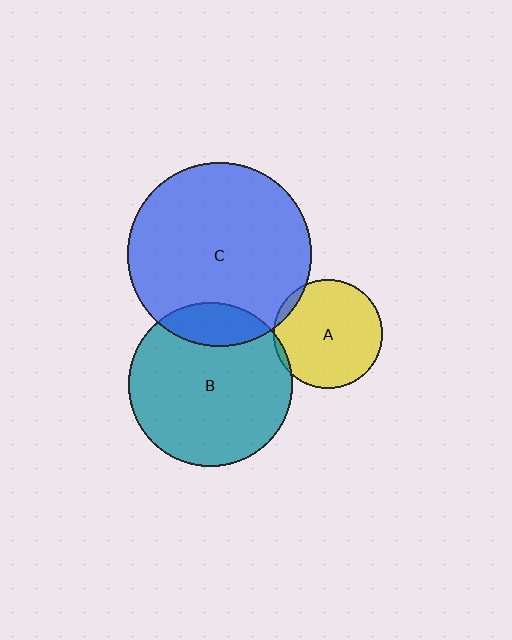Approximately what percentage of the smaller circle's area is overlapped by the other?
Approximately 15%.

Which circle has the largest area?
Circle C (blue).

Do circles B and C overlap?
Yes.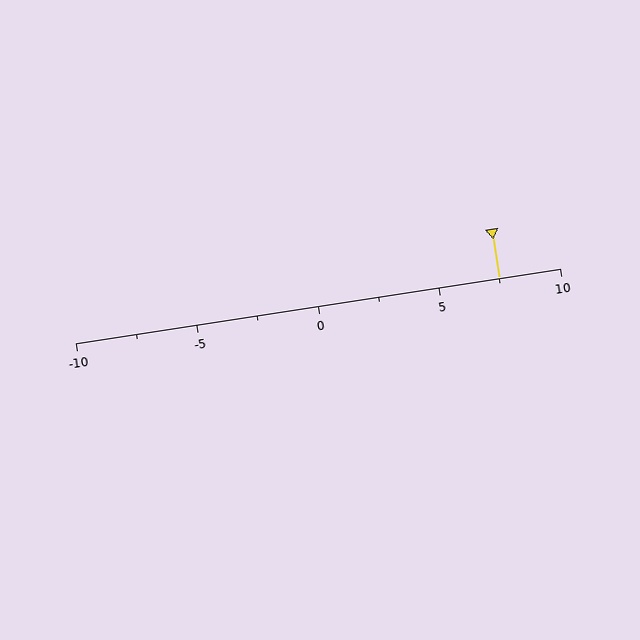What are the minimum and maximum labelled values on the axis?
The axis runs from -10 to 10.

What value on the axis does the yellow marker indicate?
The marker indicates approximately 7.5.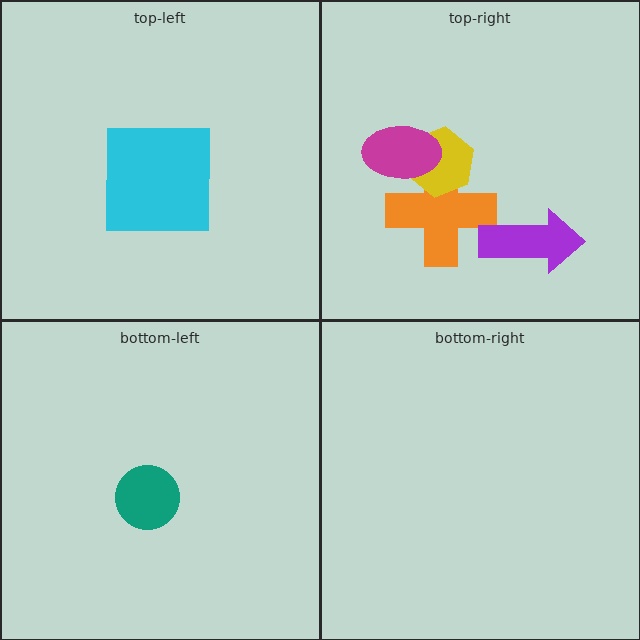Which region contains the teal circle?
The bottom-left region.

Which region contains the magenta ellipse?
The top-right region.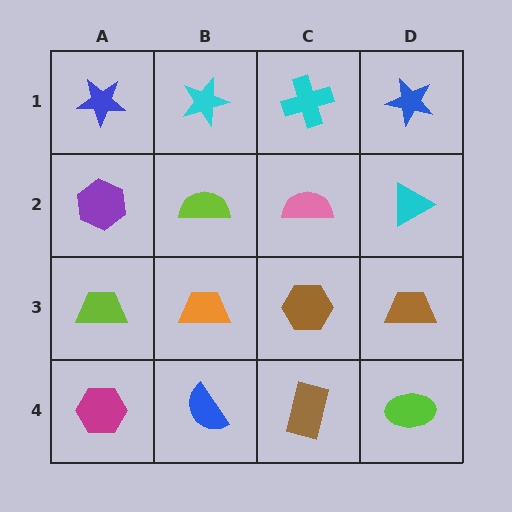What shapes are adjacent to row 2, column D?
A blue star (row 1, column D), a brown trapezoid (row 3, column D), a pink semicircle (row 2, column C).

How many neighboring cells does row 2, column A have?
3.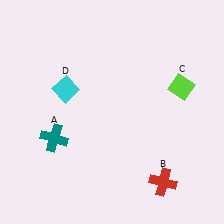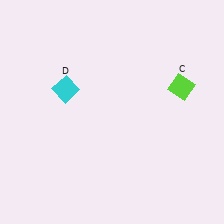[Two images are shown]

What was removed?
The teal cross (A), the red cross (B) were removed in Image 2.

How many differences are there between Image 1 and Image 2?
There are 2 differences between the two images.